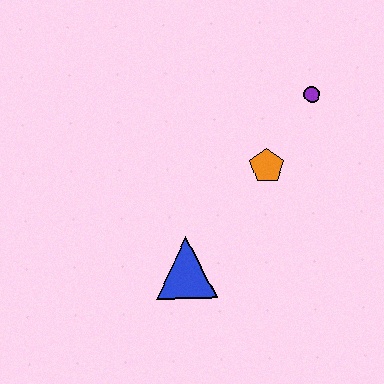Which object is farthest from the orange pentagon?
The blue triangle is farthest from the orange pentagon.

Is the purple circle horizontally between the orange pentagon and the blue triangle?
No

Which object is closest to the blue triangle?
The orange pentagon is closest to the blue triangle.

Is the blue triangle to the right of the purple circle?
No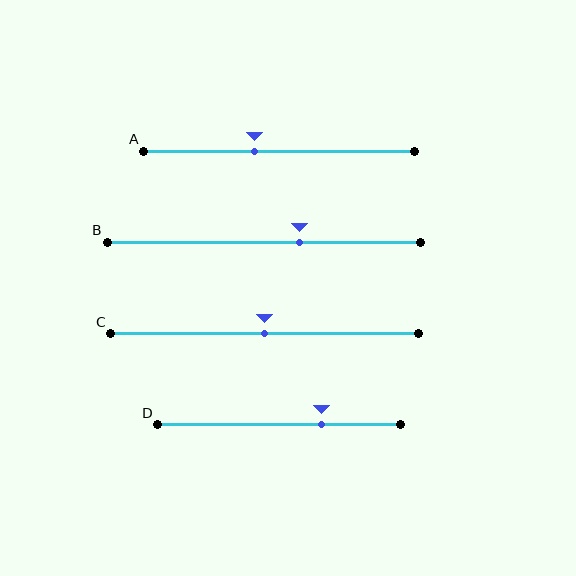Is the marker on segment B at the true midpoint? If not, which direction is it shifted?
No, the marker on segment B is shifted to the right by about 11% of the segment length.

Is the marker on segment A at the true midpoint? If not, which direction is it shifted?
No, the marker on segment A is shifted to the left by about 9% of the segment length.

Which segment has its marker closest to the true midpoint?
Segment C has its marker closest to the true midpoint.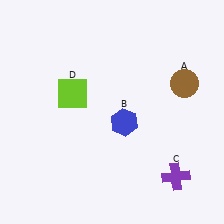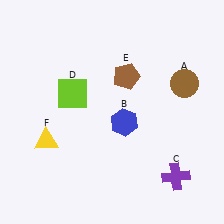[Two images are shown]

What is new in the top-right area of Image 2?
A brown pentagon (E) was added in the top-right area of Image 2.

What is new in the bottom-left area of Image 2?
A yellow triangle (F) was added in the bottom-left area of Image 2.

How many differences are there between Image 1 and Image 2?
There are 2 differences between the two images.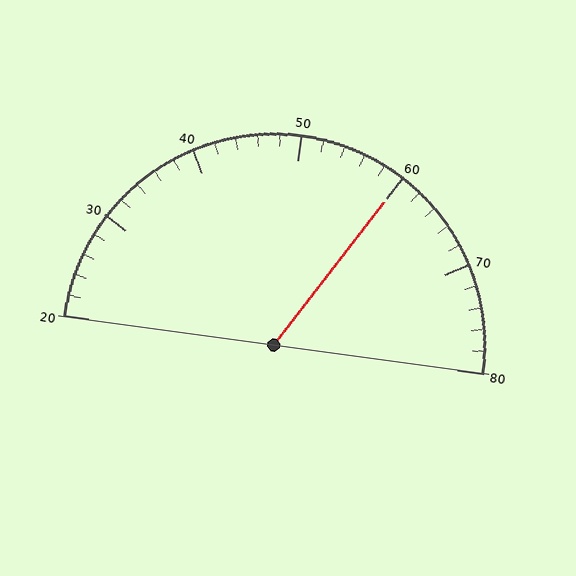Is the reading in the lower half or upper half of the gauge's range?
The reading is in the upper half of the range (20 to 80).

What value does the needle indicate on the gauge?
The needle indicates approximately 60.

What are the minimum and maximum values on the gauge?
The gauge ranges from 20 to 80.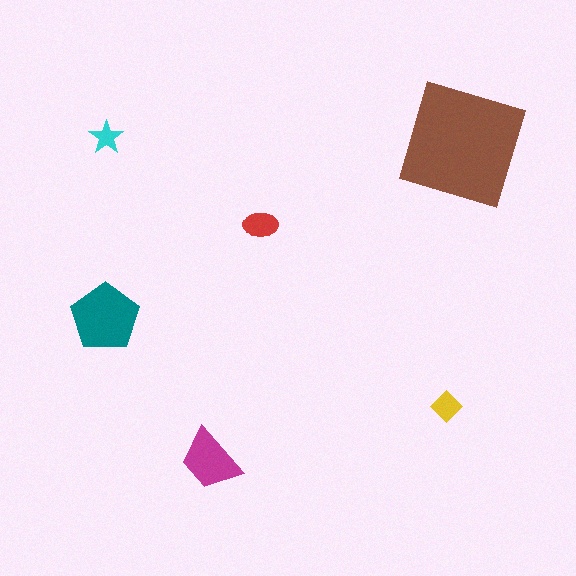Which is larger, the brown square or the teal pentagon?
The brown square.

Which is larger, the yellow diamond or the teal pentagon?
The teal pentagon.